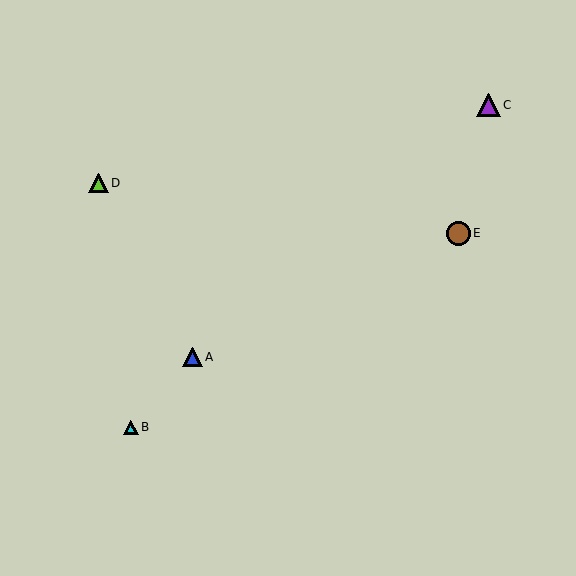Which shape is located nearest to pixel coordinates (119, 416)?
The cyan triangle (labeled B) at (131, 427) is nearest to that location.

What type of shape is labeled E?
Shape E is a brown circle.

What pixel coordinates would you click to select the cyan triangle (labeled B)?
Click at (131, 427) to select the cyan triangle B.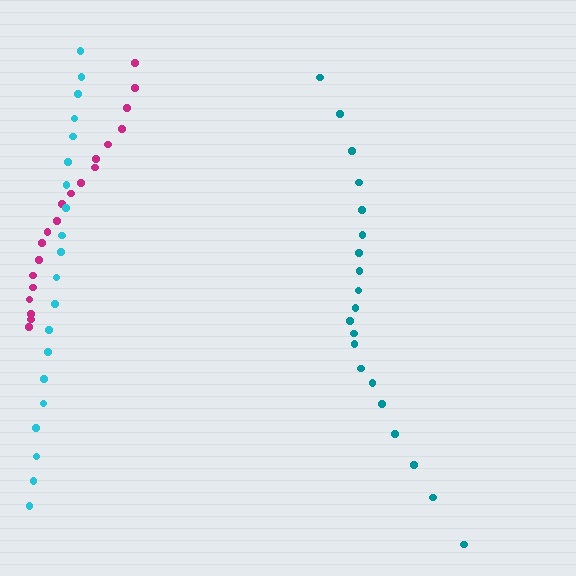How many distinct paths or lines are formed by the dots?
There are 3 distinct paths.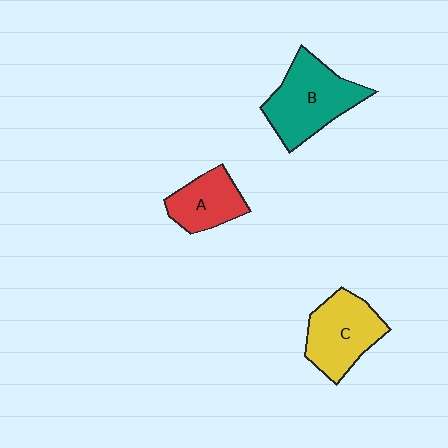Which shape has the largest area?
Shape B (teal).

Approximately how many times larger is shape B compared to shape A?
Approximately 1.6 times.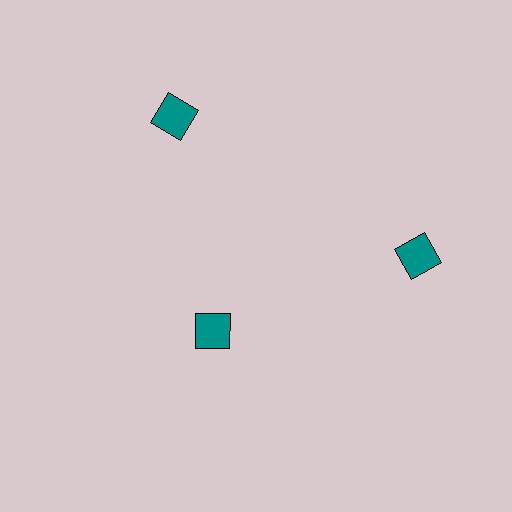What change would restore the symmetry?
The symmetry would be restored by moving it outward, back onto the ring so that all 3 diamonds sit at equal angles and equal distance from the center.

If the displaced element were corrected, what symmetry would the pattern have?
It would have 3-fold rotational symmetry — the pattern would map onto itself every 120 degrees.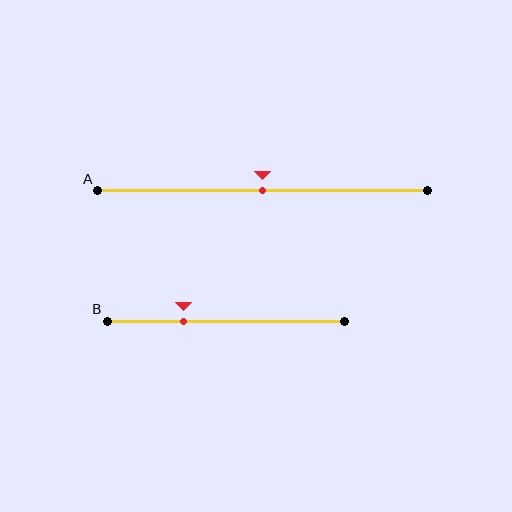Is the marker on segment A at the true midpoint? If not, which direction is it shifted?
Yes, the marker on segment A is at the true midpoint.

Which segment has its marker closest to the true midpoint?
Segment A has its marker closest to the true midpoint.